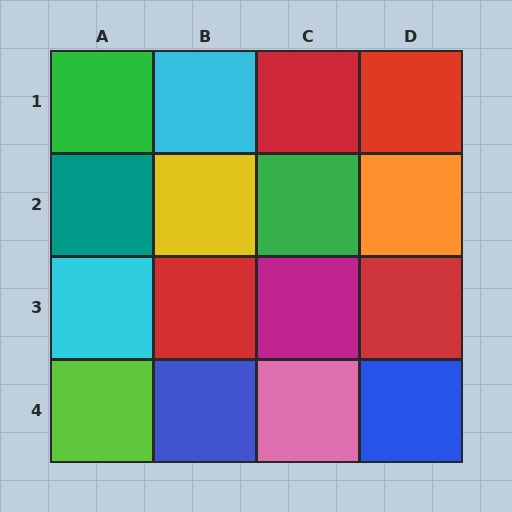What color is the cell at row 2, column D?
Orange.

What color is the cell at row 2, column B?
Yellow.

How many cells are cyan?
2 cells are cyan.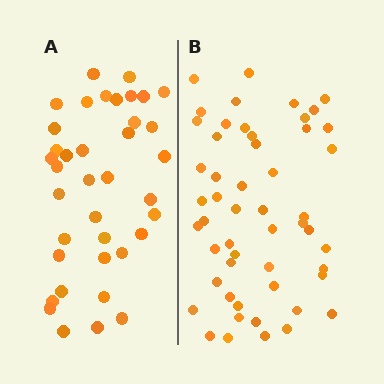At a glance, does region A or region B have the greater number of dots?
Region B (the right region) has more dots.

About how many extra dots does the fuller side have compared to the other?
Region B has approximately 15 more dots than region A.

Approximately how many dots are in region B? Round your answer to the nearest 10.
About 50 dots. (The exact count is 52, which rounds to 50.)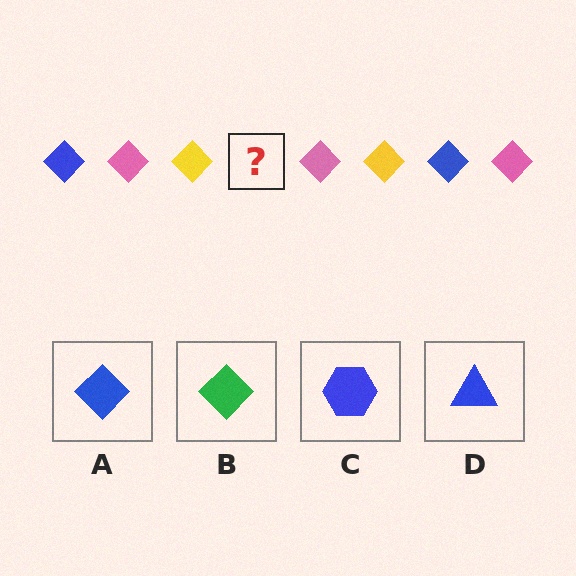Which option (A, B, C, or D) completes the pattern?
A.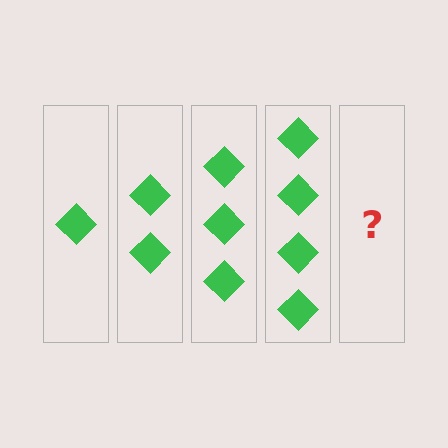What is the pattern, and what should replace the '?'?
The pattern is that each step adds one more diamond. The '?' should be 5 diamonds.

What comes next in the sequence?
The next element should be 5 diamonds.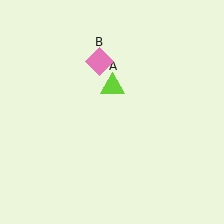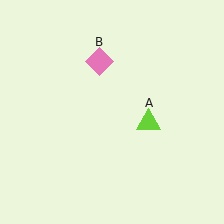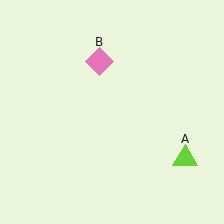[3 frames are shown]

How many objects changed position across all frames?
1 object changed position: lime triangle (object A).